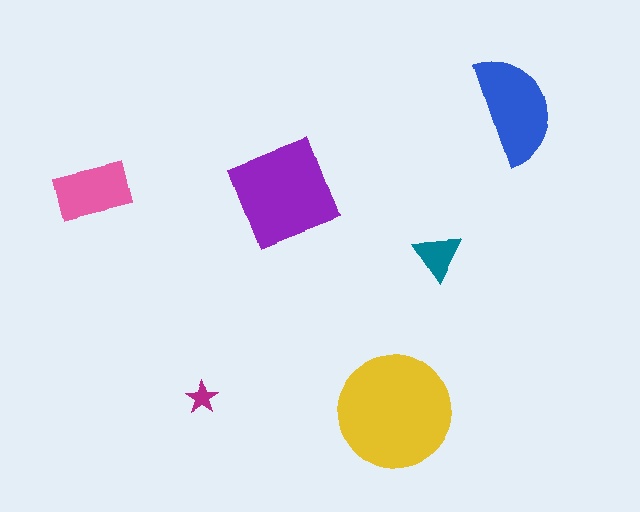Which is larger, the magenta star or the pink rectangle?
The pink rectangle.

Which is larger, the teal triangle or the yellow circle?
The yellow circle.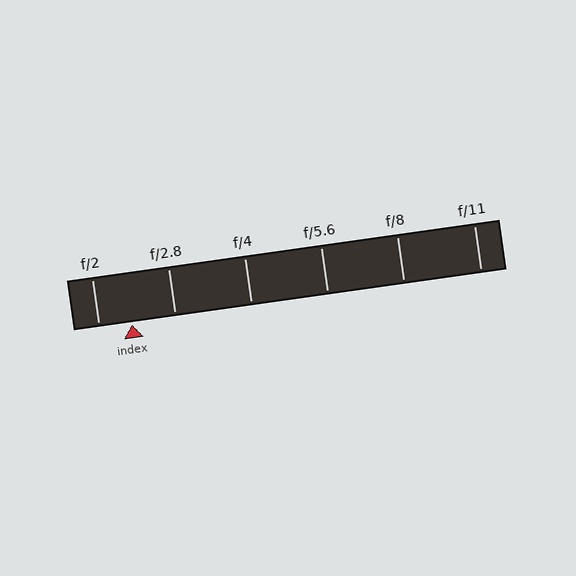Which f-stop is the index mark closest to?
The index mark is closest to f/2.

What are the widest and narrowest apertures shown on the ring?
The widest aperture shown is f/2 and the narrowest is f/11.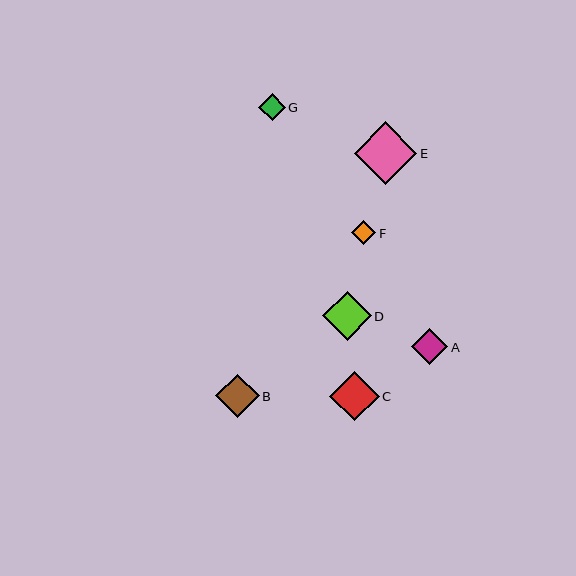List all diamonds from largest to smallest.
From largest to smallest: E, C, D, B, A, G, F.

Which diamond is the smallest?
Diamond F is the smallest with a size of approximately 24 pixels.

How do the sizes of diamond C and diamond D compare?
Diamond C and diamond D are approximately the same size.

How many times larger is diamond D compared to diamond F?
Diamond D is approximately 2.0 times the size of diamond F.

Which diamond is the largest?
Diamond E is the largest with a size of approximately 63 pixels.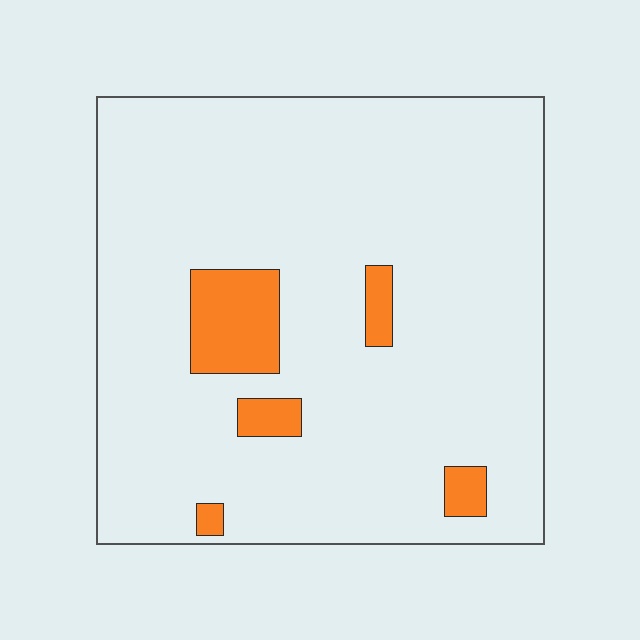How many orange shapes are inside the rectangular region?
5.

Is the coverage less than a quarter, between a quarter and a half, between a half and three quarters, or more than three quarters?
Less than a quarter.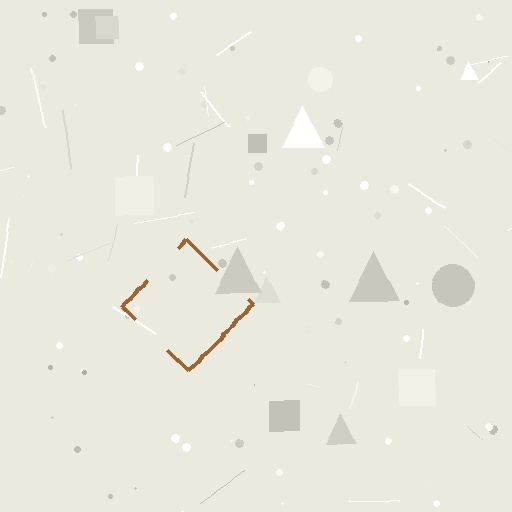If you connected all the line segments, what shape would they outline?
They would outline a diamond.